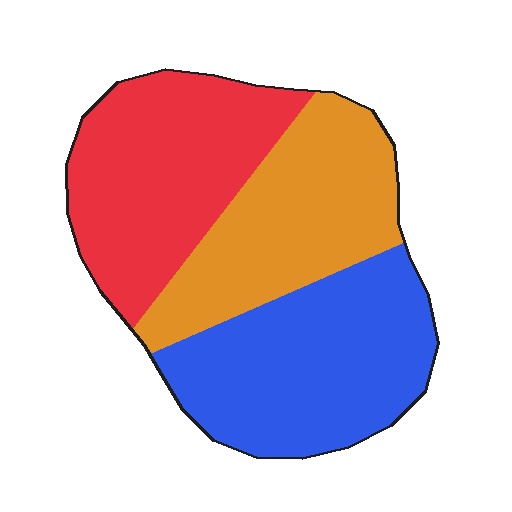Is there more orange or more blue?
Blue.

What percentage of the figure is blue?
Blue covers about 35% of the figure.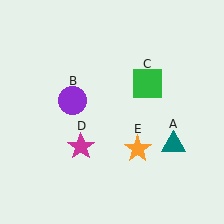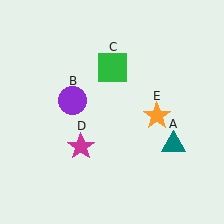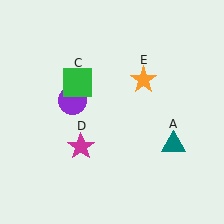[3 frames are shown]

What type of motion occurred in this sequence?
The green square (object C), orange star (object E) rotated counterclockwise around the center of the scene.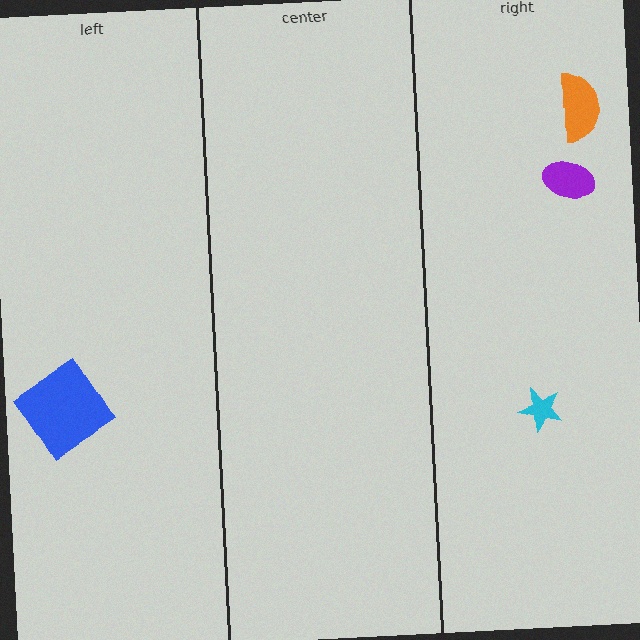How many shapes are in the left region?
1.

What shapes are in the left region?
The blue diamond.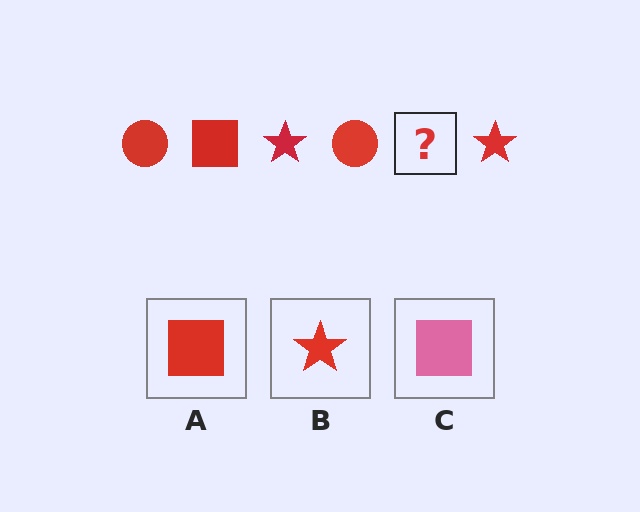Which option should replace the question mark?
Option A.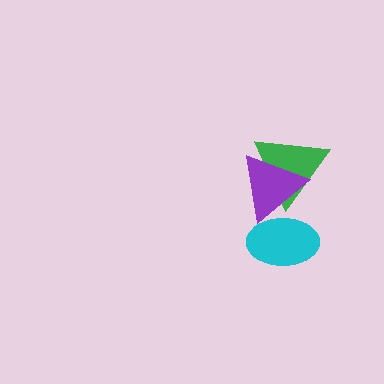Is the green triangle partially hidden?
Yes, it is partially covered by another shape.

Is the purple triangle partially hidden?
Yes, it is partially covered by another shape.